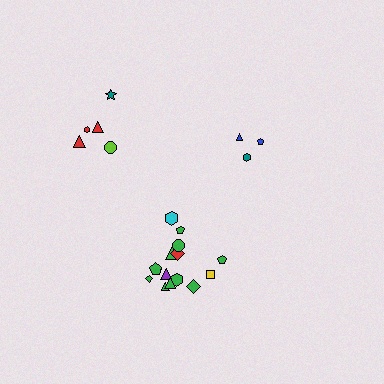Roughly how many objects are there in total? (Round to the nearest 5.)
Roughly 25 objects in total.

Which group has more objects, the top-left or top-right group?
The top-left group.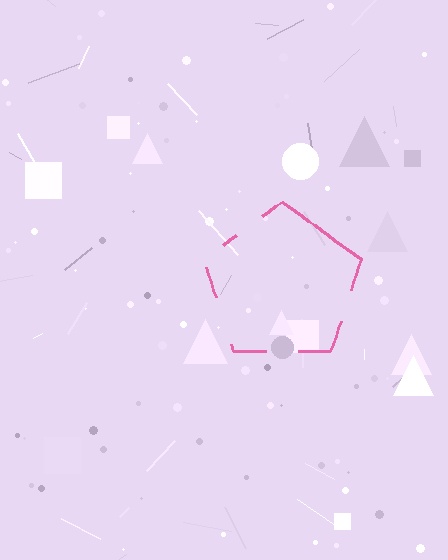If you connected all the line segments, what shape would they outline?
They would outline a pentagon.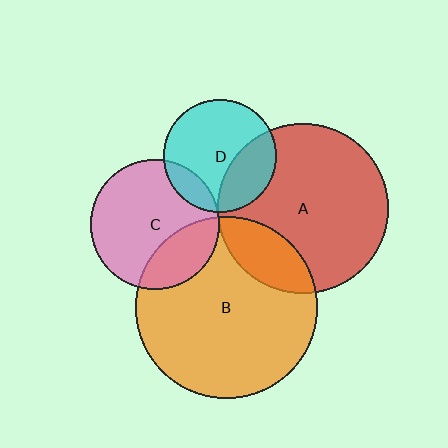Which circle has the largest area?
Circle B (orange).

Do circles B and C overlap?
Yes.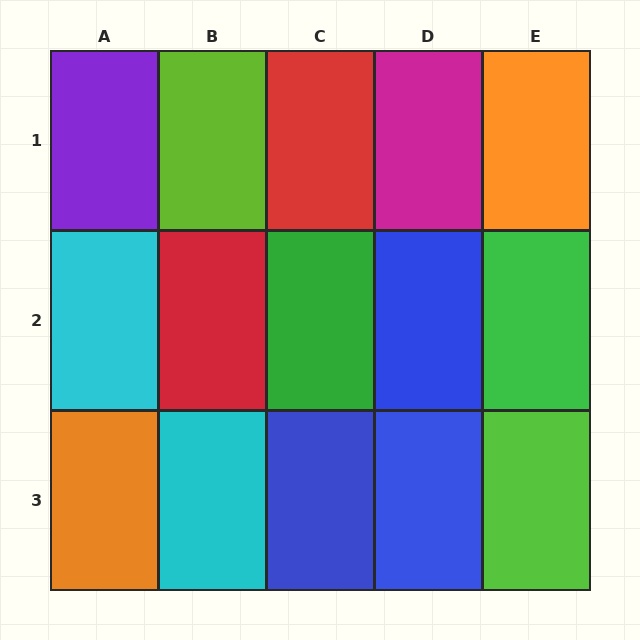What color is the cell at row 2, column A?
Cyan.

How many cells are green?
2 cells are green.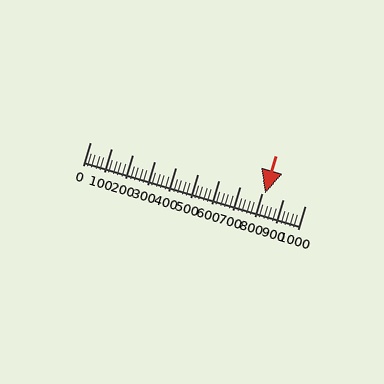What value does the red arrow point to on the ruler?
The red arrow points to approximately 817.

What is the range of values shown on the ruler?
The ruler shows values from 0 to 1000.